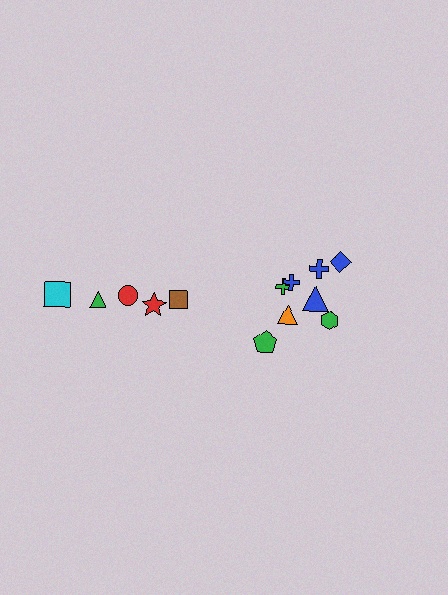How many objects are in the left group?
There are 5 objects.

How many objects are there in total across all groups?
There are 13 objects.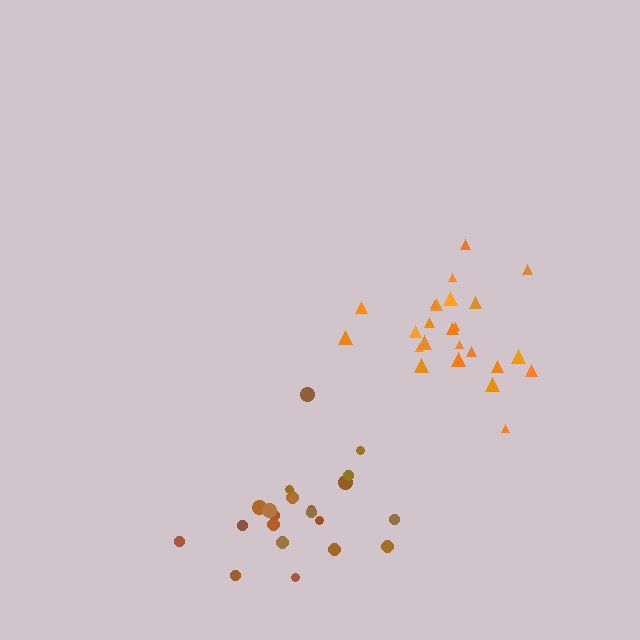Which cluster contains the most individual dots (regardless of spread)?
Orange (24).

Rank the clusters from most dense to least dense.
brown, orange.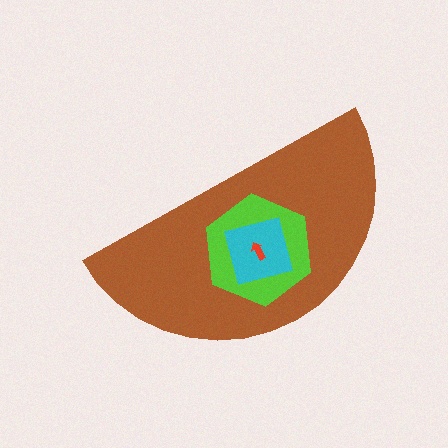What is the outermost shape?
The brown semicircle.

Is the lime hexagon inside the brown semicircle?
Yes.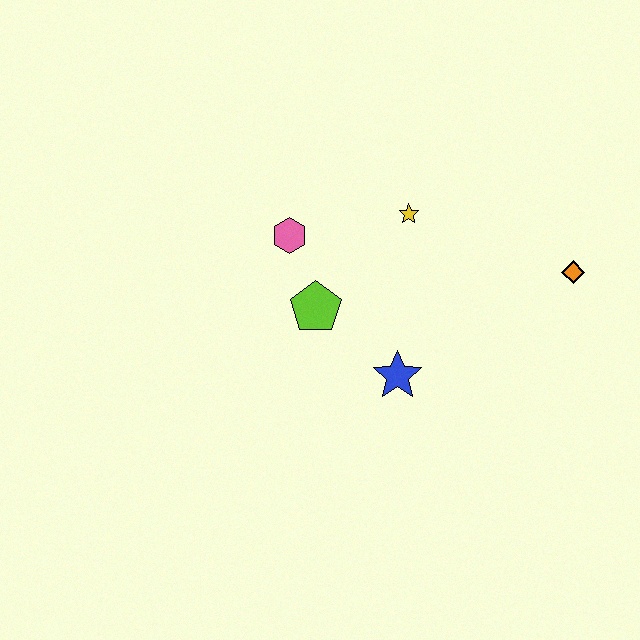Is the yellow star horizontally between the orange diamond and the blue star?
Yes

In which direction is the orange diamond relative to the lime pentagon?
The orange diamond is to the right of the lime pentagon.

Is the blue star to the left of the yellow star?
Yes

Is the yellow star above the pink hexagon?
Yes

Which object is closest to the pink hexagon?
The lime pentagon is closest to the pink hexagon.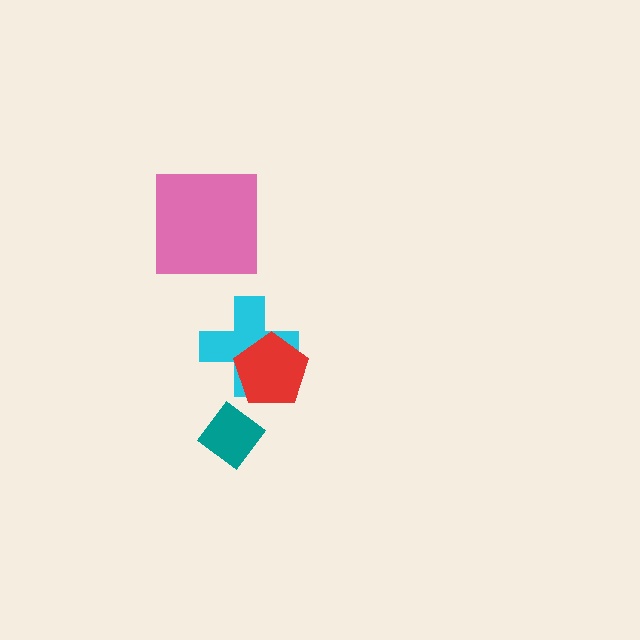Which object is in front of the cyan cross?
The red pentagon is in front of the cyan cross.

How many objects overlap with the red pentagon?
1 object overlaps with the red pentagon.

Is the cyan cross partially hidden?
Yes, it is partially covered by another shape.